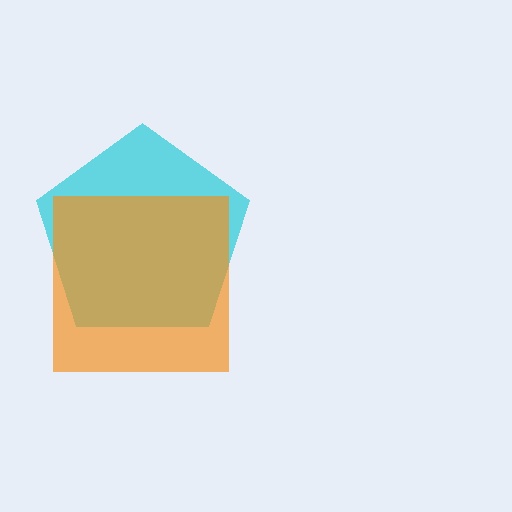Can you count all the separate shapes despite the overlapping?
Yes, there are 2 separate shapes.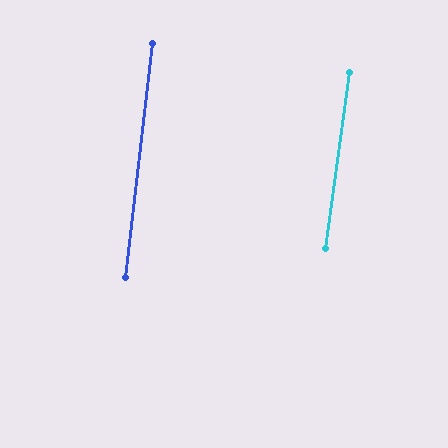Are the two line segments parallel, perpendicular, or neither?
Parallel — their directions differ by only 1.1°.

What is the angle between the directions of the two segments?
Approximately 1 degree.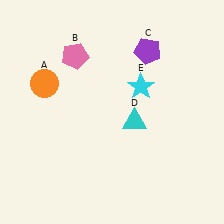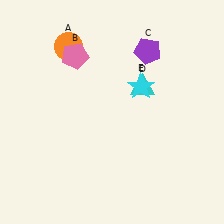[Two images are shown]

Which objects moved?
The objects that moved are: the orange circle (A), the cyan triangle (D).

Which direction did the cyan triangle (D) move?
The cyan triangle (D) moved up.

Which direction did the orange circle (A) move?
The orange circle (A) moved up.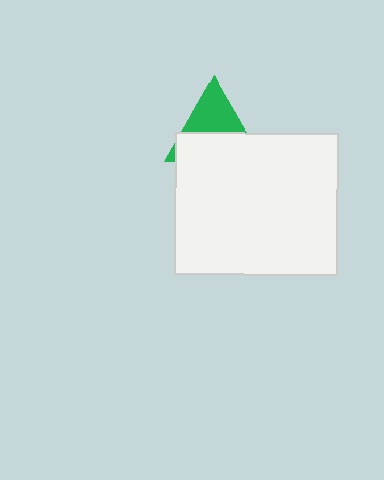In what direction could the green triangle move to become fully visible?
The green triangle could move up. That would shift it out from behind the white rectangle entirely.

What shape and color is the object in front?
The object in front is a white rectangle.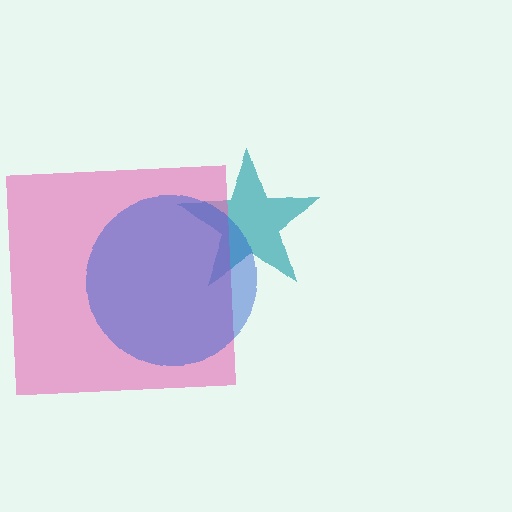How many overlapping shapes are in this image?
There are 3 overlapping shapes in the image.